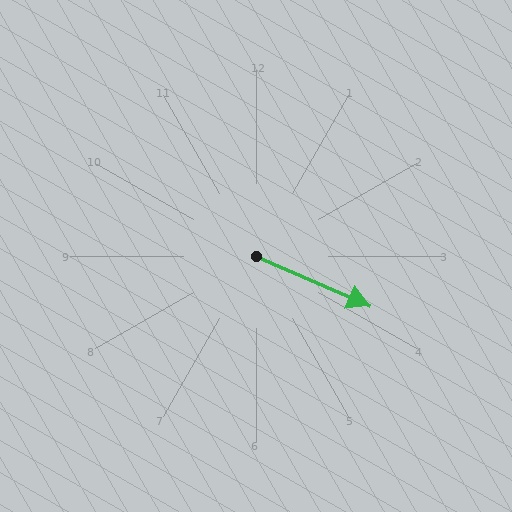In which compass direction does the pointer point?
Southeast.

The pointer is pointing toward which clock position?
Roughly 4 o'clock.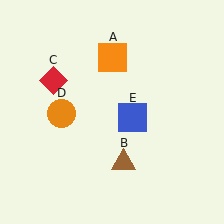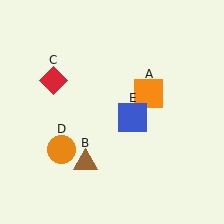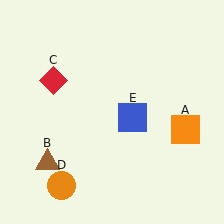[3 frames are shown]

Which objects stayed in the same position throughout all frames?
Red diamond (object C) and blue square (object E) remained stationary.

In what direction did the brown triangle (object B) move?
The brown triangle (object B) moved left.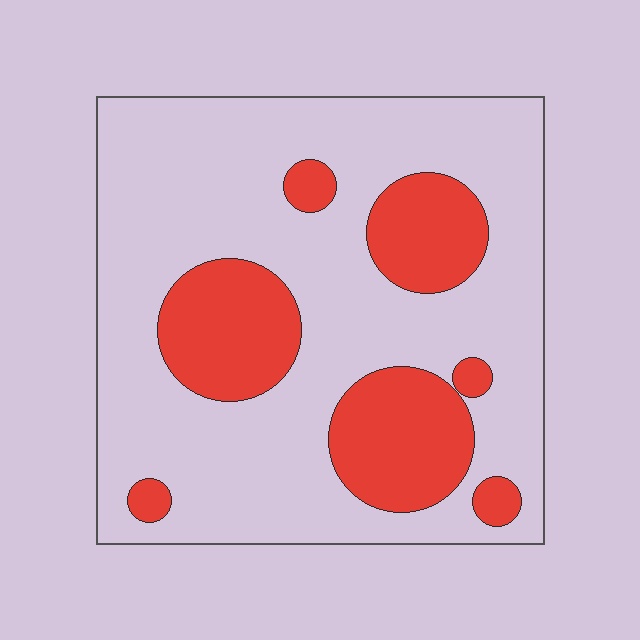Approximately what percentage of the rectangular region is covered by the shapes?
Approximately 25%.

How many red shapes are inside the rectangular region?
7.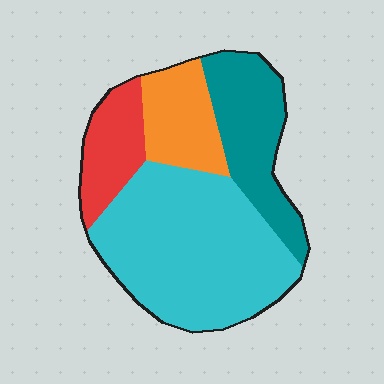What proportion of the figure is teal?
Teal covers about 20% of the figure.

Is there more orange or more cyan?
Cyan.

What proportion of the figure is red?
Red takes up less than a quarter of the figure.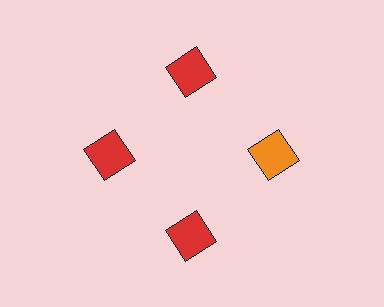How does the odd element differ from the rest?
It has a different color: orange instead of red.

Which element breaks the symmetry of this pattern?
The orange square at roughly the 3 o'clock position breaks the symmetry. All other shapes are red squares.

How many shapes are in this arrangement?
There are 4 shapes arranged in a ring pattern.